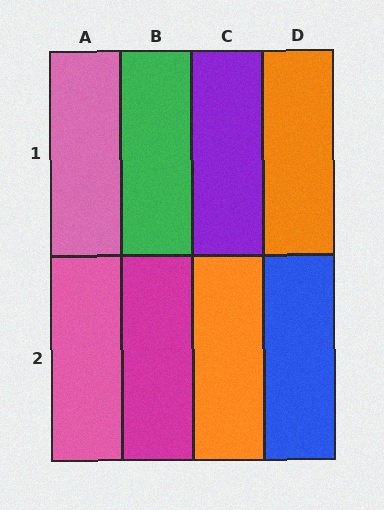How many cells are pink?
2 cells are pink.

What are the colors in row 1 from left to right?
Pink, green, purple, orange.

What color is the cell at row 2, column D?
Blue.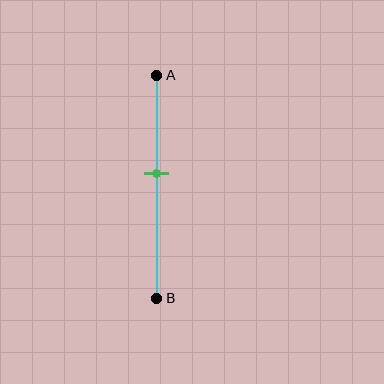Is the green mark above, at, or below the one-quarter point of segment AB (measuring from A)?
The green mark is below the one-quarter point of segment AB.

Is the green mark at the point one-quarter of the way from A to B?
No, the mark is at about 45% from A, not at the 25% one-quarter point.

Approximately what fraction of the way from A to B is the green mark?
The green mark is approximately 45% of the way from A to B.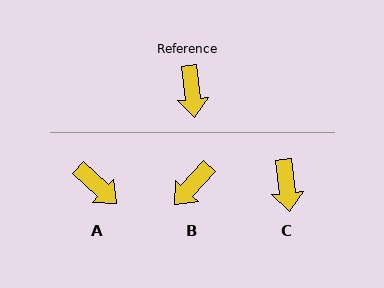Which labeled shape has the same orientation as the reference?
C.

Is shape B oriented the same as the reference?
No, it is off by about 48 degrees.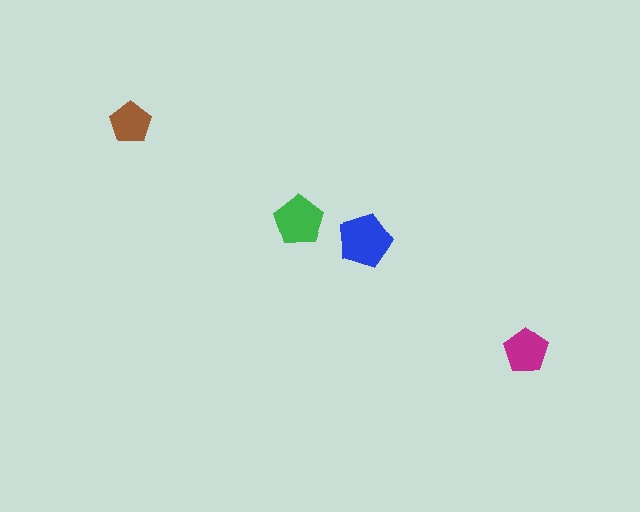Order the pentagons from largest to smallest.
the blue one, the green one, the magenta one, the brown one.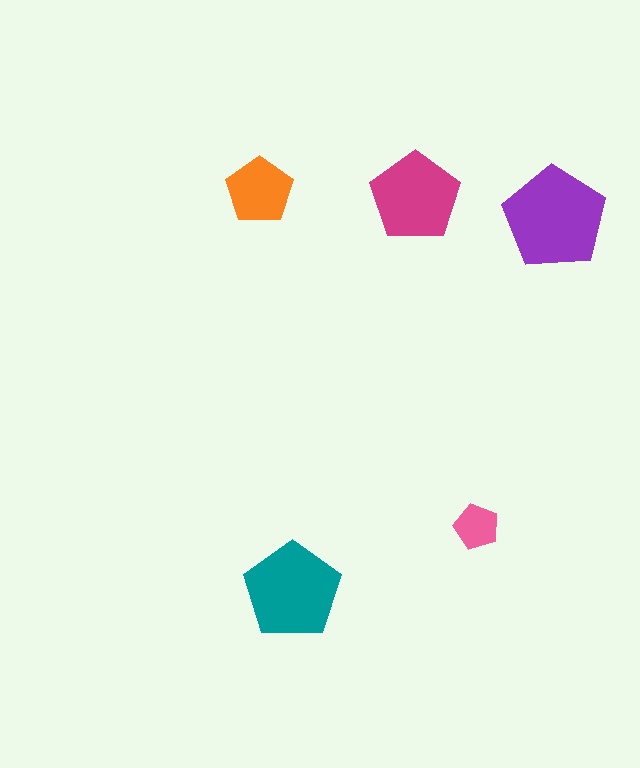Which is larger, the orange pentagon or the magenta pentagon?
The magenta one.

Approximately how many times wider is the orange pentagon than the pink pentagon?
About 1.5 times wider.